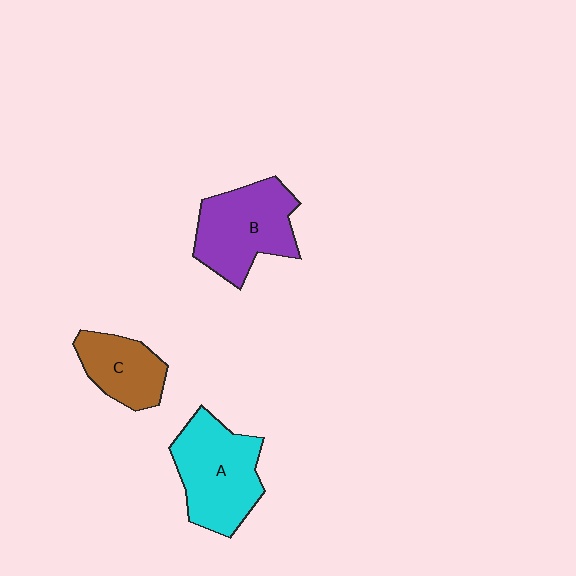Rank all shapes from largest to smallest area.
From largest to smallest: A (cyan), B (purple), C (brown).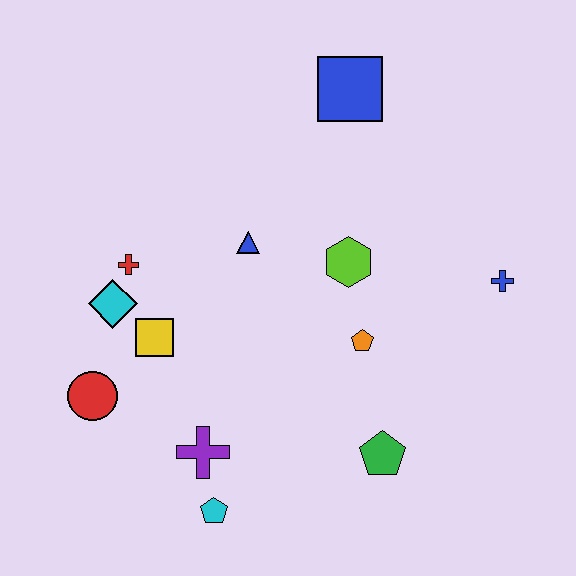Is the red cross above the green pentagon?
Yes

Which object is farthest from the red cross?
The blue cross is farthest from the red cross.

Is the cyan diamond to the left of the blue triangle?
Yes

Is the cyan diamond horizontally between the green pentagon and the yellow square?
No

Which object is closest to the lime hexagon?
The orange pentagon is closest to the lime hexagon.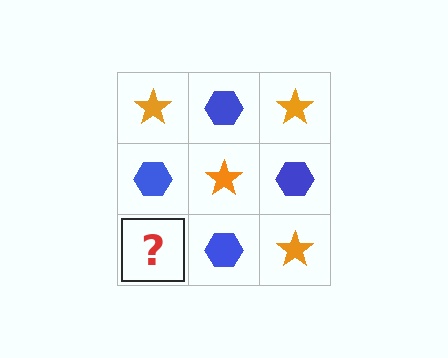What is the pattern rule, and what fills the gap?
The rule is that it alternates orange star and blue hexagon in a checkerboard pattern. The gap should be filled with an orange star.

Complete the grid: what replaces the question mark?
The question mark should be replaced with an orange star.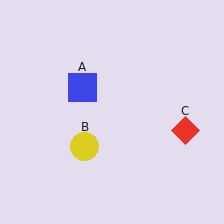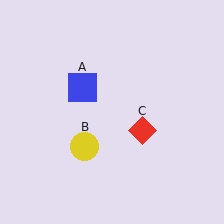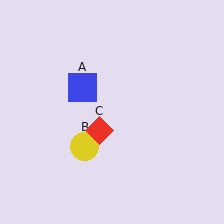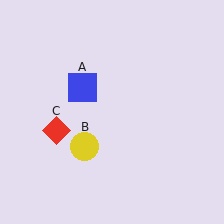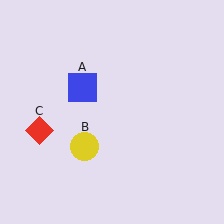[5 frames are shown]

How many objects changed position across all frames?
1 object changed position: red diamond (object C).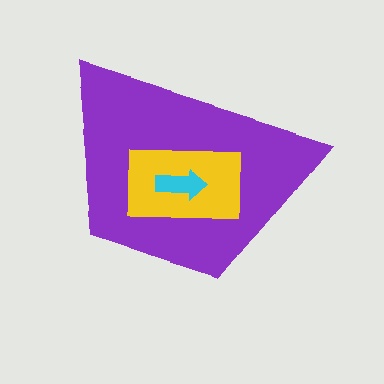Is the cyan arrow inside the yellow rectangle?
Yes.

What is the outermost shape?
The purple trapezoid.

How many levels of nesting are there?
3.